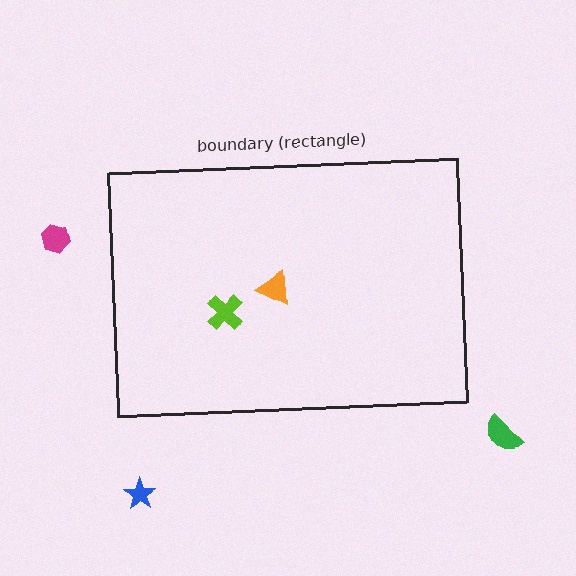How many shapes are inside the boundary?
2 inside, 3 outside.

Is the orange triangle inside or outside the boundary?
Inside.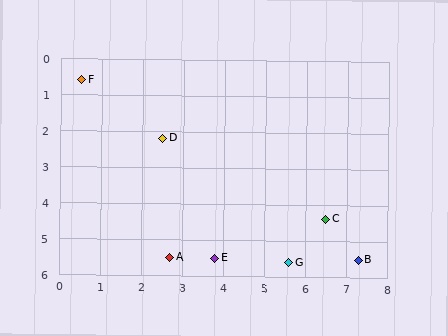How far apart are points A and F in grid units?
Points A and F are about 5.4 grid units apart.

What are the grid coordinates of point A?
Point A is at approximately (2.7, 5.5).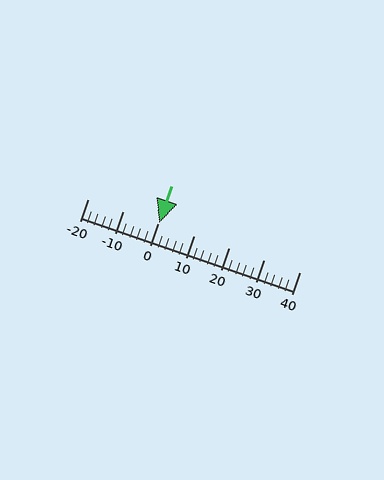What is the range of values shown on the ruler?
The ruler shows values from -20 to 40.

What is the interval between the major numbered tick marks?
The major tick marks are spaced 10 units apart.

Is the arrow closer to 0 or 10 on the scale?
The arrow is closer to 0.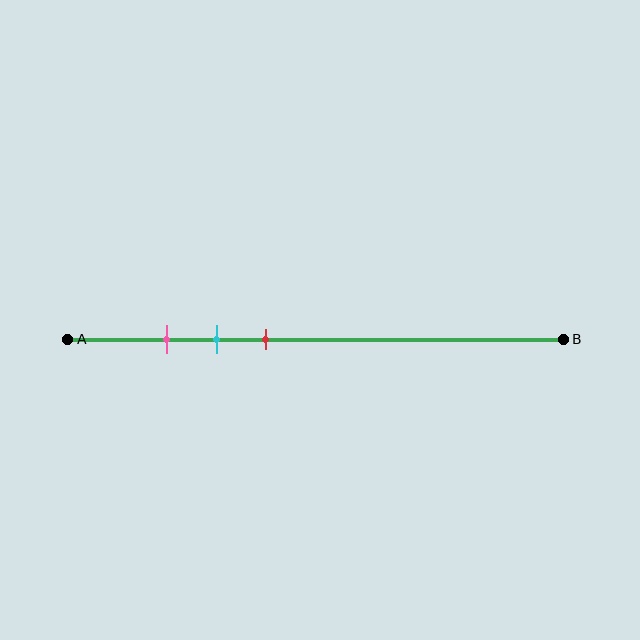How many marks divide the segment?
There are 3 marks dividing the segment.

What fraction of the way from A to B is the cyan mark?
The cyan mark is approximately 30% (0.3) of the way from A to B.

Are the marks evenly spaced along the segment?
Yes, the marks are approximately evenly spaced.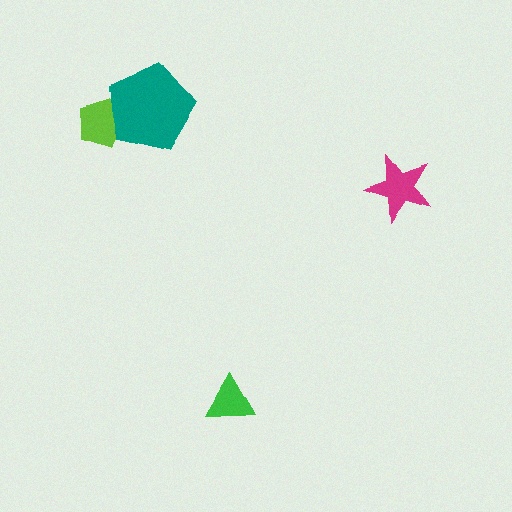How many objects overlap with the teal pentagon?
1 object overlaps with the teal pentagon.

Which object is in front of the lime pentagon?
The teal pentagon is in front of the lime pentagon.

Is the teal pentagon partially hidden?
No, no other shape covers it.